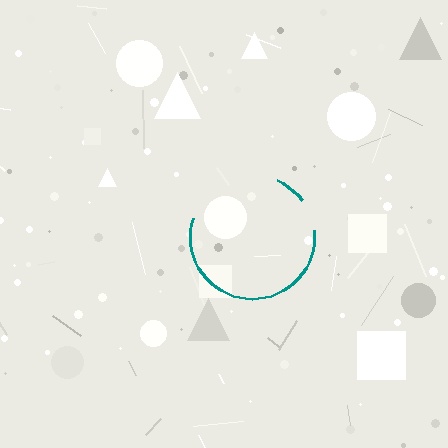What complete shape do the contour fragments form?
The contour fragments form a circle.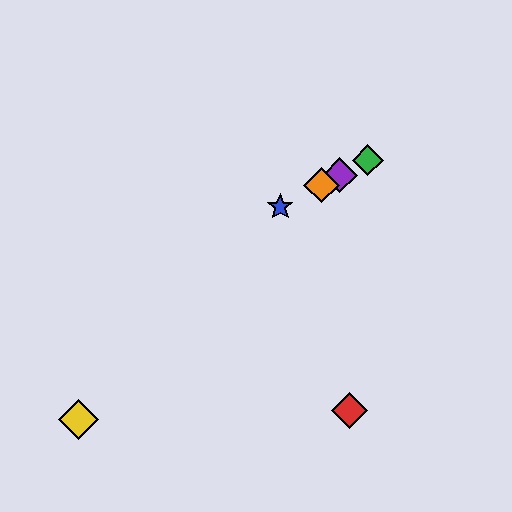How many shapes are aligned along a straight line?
4 shapes (the blue star, the green diamond, the purple diamond, the orange diamond) are aligned along a straight line.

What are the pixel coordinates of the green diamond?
The green diamond is at (368, 160).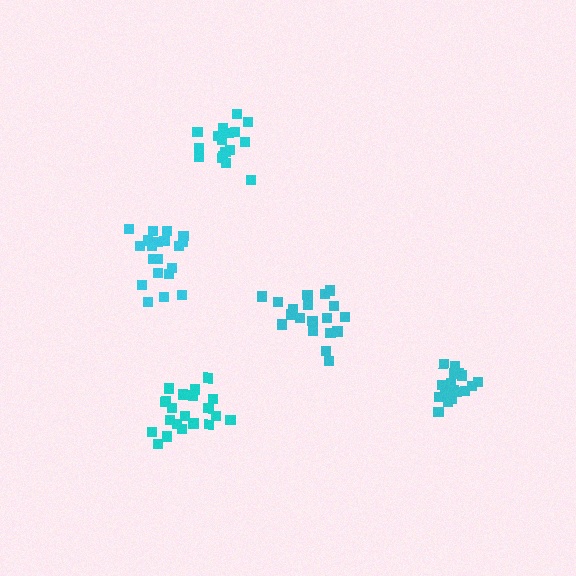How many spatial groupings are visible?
There are 5 spatial groupings.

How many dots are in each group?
Group 1: 20 dots, Group 2: 21 dots, Group 3: 19 dots, Group 4: 17 dots, Group 5: 17 dots (94 total).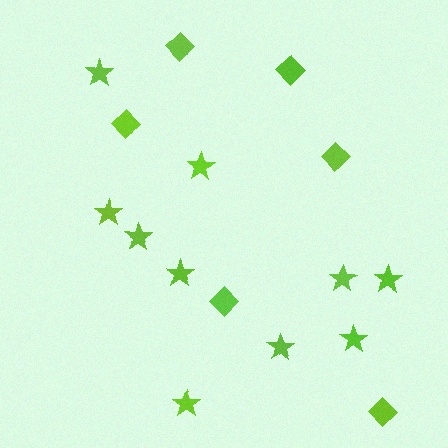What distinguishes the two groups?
There are 2 groups: one group of stars (10) and one group of diamonds (6).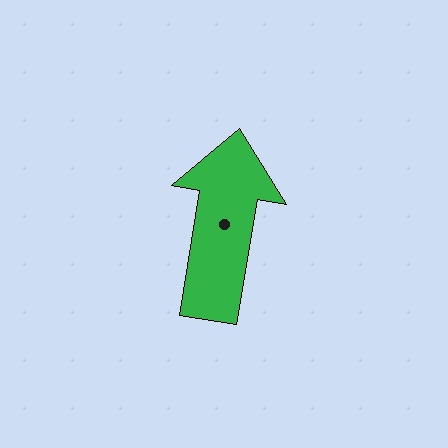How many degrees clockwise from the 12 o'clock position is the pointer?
Approximately 9 degrees.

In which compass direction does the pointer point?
North.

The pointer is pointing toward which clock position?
Roughly 12 o'clock.